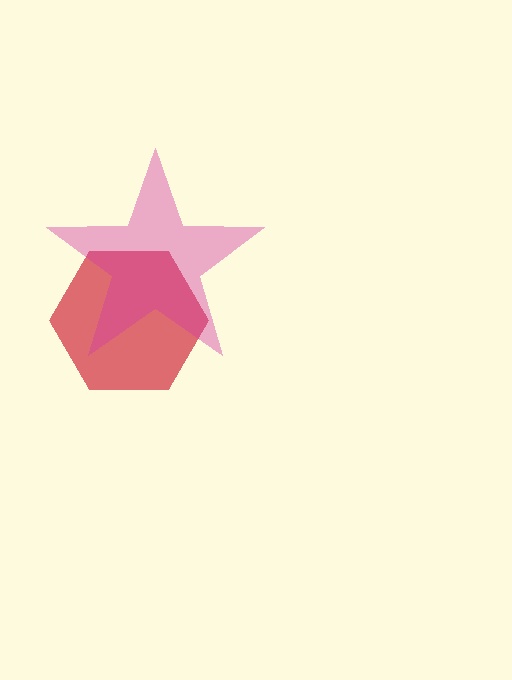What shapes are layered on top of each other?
The layered shapes are: a red hexagon, a magenta star.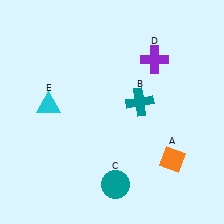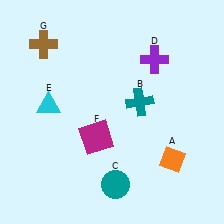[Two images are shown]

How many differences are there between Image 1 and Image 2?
There are 2 differences between the two images.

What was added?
A magenta square (F), a brown cross (G) were added in Image 2.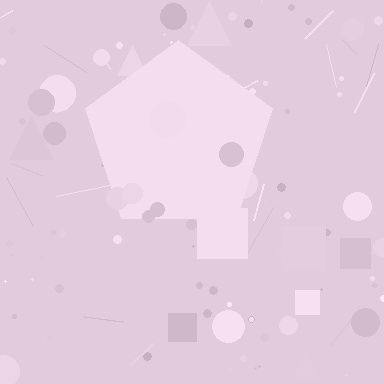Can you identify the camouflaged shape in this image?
The camouflaged shape is a pentagon.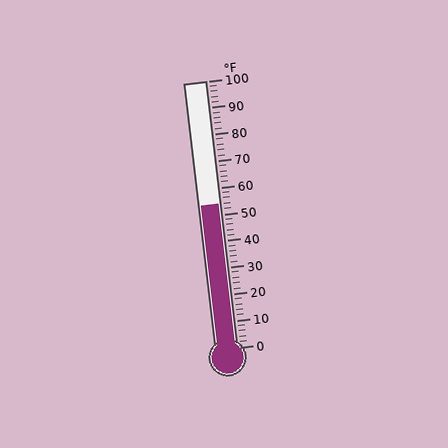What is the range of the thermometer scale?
The thermometer scale ranges from 0°F to 100°F.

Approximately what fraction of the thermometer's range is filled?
The thermometer is filled to approximately 55% of its range.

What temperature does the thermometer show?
The thermometer shows approximately 54°F.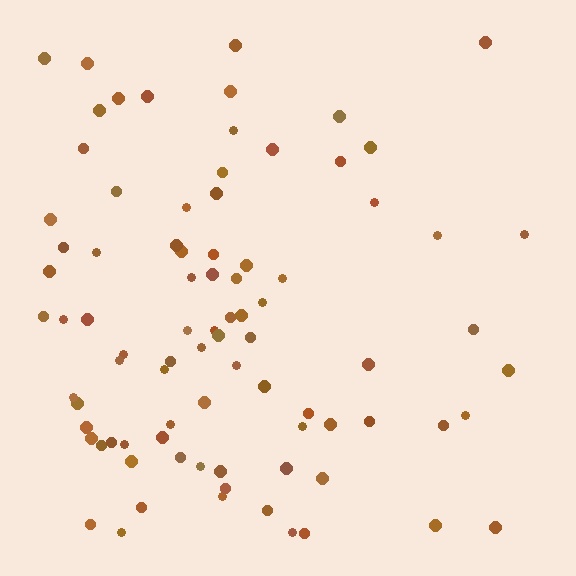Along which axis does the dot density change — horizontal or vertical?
Horizontal.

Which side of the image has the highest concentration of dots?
The left.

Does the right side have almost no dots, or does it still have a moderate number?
Still a moderate number, just noticeably fewer than the left.